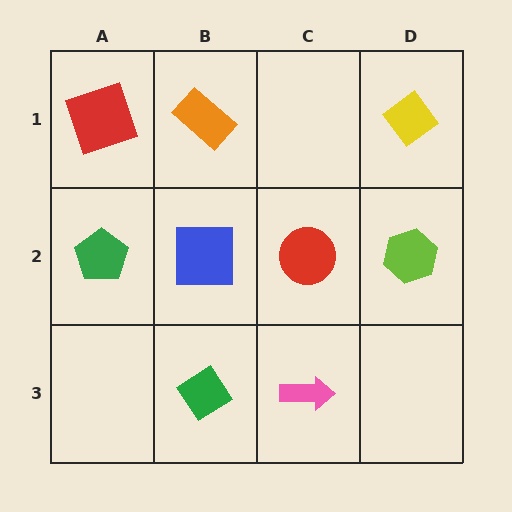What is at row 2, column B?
A blue square.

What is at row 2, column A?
A green pentagon.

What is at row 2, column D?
A lime hexagon.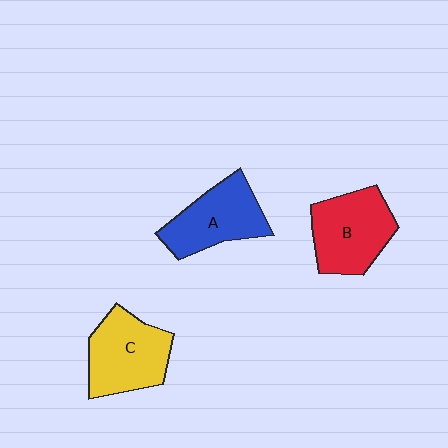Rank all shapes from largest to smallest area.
From largest to smallest: B (red), C (yellow), A (blue).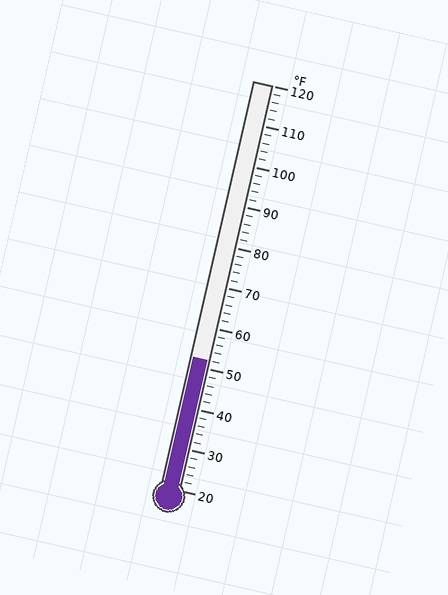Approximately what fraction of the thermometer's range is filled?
The thermometer is filled to approximately 30% of its range.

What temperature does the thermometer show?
The thermometer shows approximately 52°F.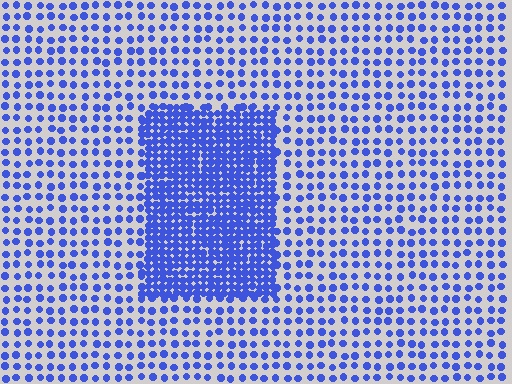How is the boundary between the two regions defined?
The boundary is defined by a change in element density (approximately 2.7x ratio). All elements are the same color, size, and shape.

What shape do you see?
I see a rectangle.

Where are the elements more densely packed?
The elements are more densely packed inside the rectangle boundary.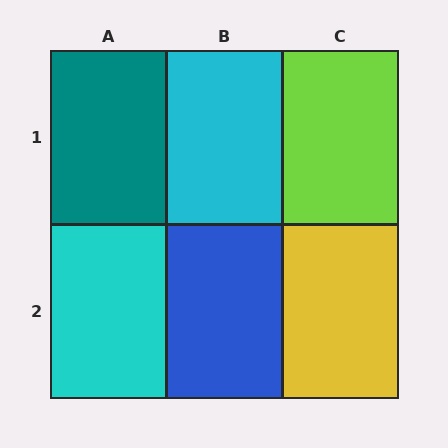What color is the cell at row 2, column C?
Yellow.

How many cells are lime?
1 cell is lime.